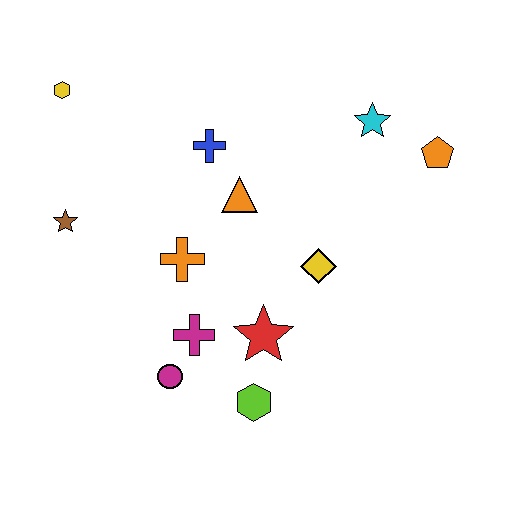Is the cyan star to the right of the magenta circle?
Yes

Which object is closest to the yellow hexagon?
The brown star is closest to the yellow hexagon.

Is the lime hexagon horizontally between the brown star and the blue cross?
No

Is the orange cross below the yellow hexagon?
Yes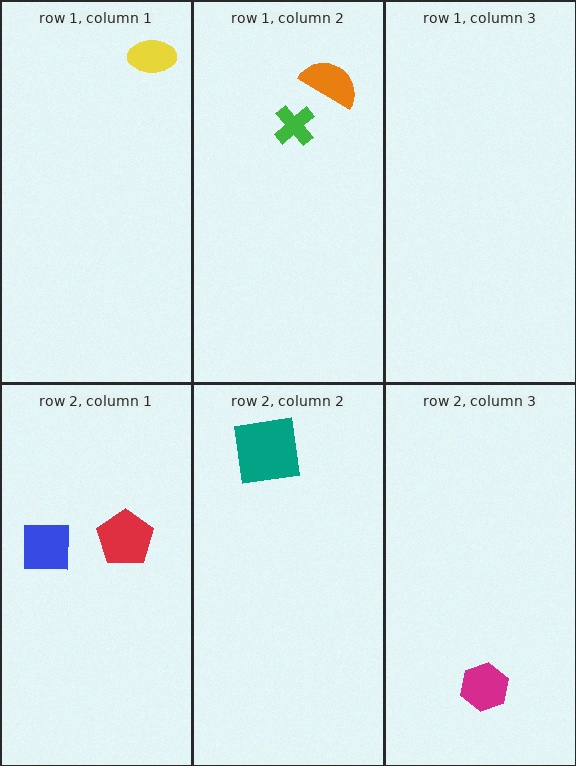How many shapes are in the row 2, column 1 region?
2.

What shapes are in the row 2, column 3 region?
The magenta hexagon.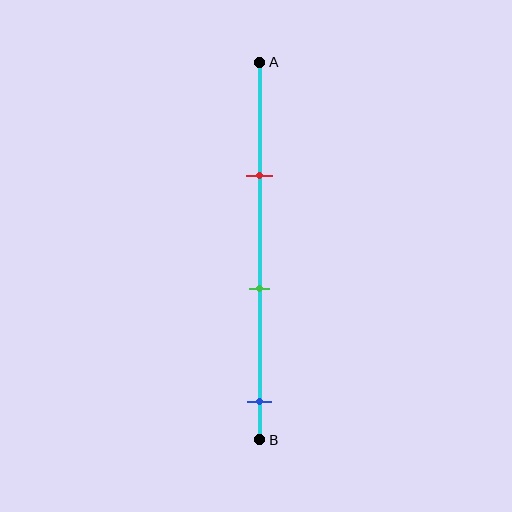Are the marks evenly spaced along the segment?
Yes, the marks are approximately evenly spaced.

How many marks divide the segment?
There are 3 marks dividing the segment.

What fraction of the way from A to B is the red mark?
The red mark is approximately 30% (0.3) of the way from A to B.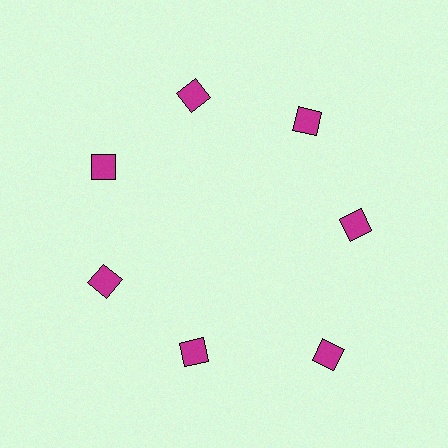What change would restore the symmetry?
The symmetry would be restored by moving it inward, back onto the ring so that all 7 squares sit at equal angles and equal distance from the center.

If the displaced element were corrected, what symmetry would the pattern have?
It would have 7-fold rotational symmetry — the pattern would map onto itself every 51 degrees.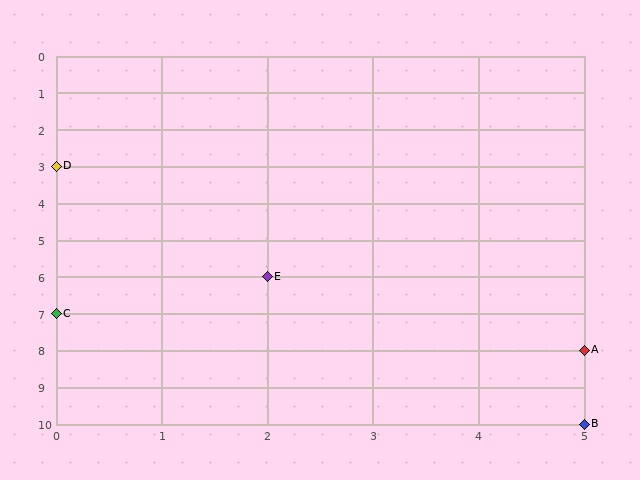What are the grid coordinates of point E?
Point E is at grid coordinates (2, 6).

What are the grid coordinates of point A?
Point A is at grid coordinates (5, 8).